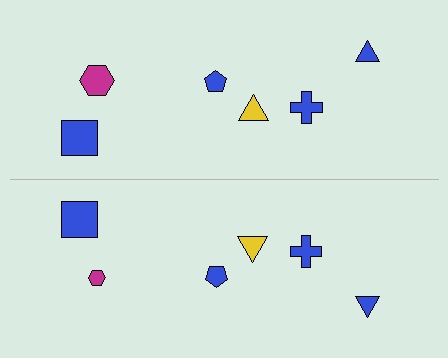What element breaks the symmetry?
The magenta hexagon on the bottom side has a different size than its mirror counterpart.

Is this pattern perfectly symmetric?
No, the pattern is not perfectly symmetric. The magenta hexagon on the bottom side has a different size than its mirror counterpart.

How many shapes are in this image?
There are 12 shapes in this image.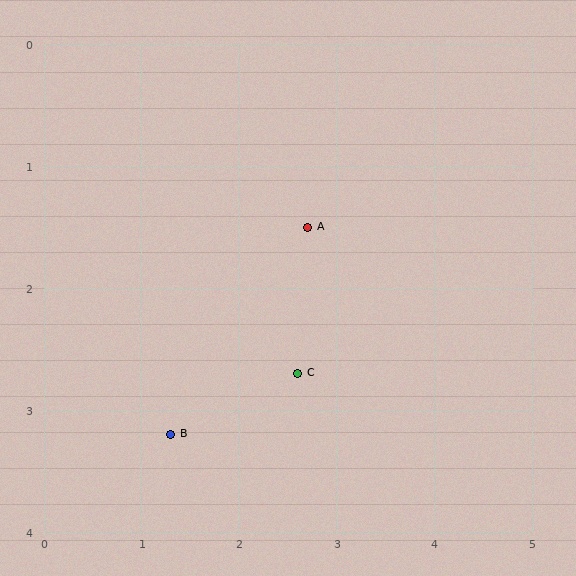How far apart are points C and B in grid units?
Points C and B are about 1.4 grid units apart.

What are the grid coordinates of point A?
Point A is at approximately (2.7, 1.5).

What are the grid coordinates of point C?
Point C is at approximately (2.6, 2.7).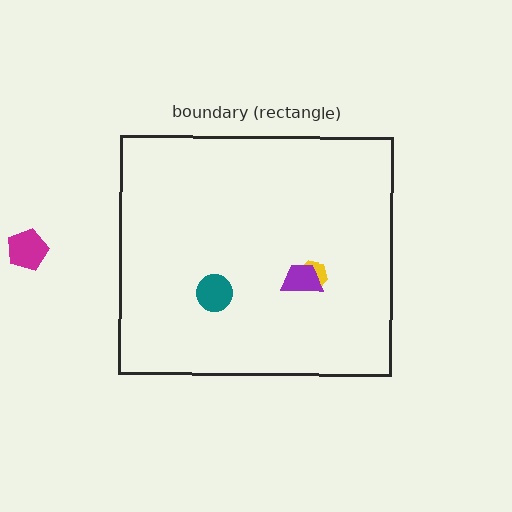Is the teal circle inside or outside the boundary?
Inside.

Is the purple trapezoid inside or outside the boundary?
Inside.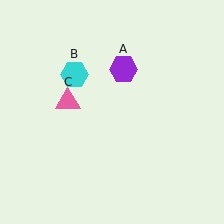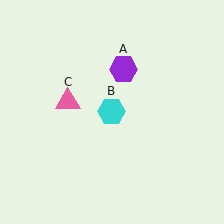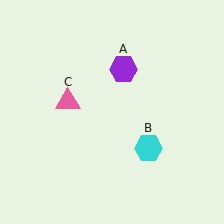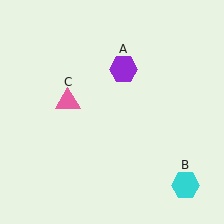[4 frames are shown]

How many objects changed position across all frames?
1 object changed position: cyan hexagon (object B).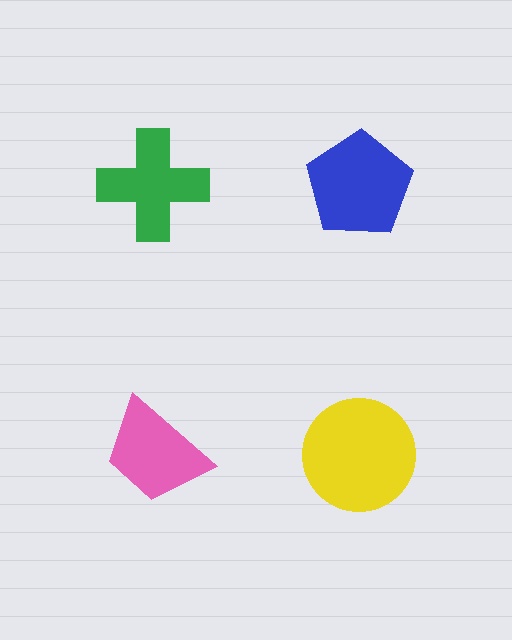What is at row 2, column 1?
A pink trapezoid.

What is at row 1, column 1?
A green cross.